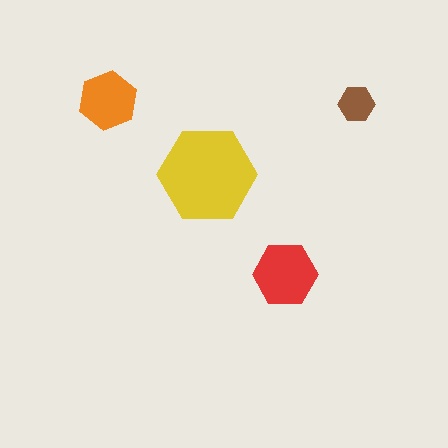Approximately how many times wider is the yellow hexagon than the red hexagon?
About 1.5 times wider.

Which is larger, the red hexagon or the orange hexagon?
The red one.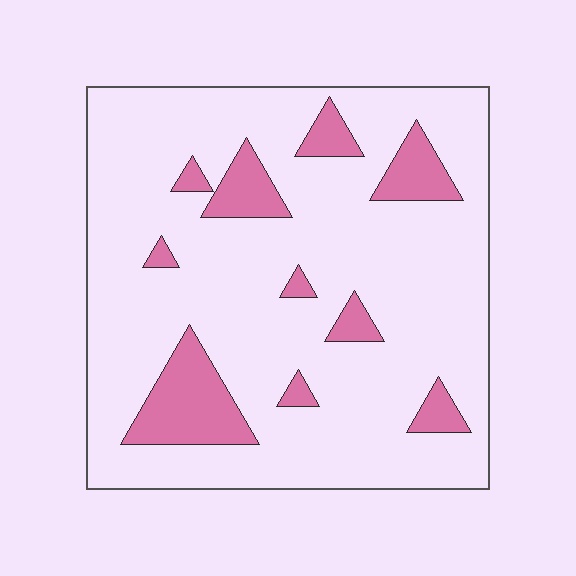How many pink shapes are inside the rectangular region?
10.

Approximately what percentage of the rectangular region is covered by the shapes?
Approximately 15%.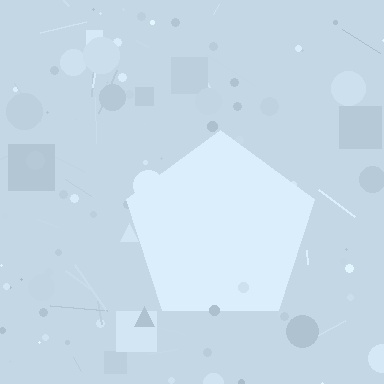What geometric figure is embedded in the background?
A pentagon is embedded in the background.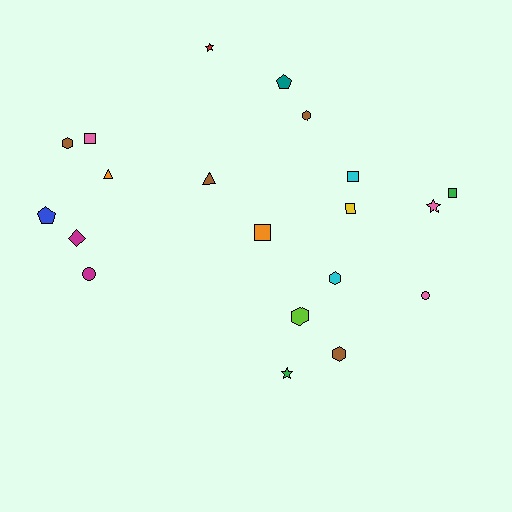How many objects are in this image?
There are 20 objects.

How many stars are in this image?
There are 3 stars.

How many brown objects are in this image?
There are 4 brown objects.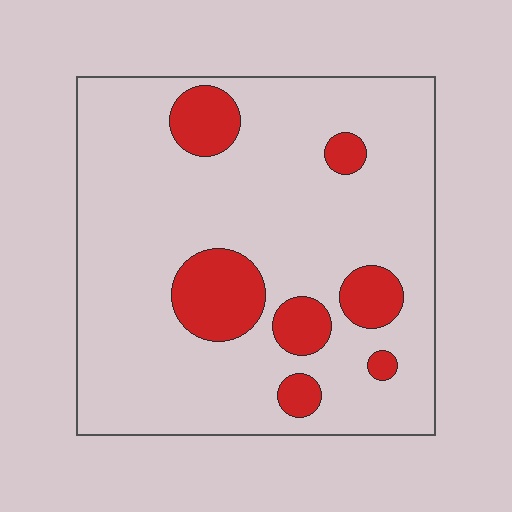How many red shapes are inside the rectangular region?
7.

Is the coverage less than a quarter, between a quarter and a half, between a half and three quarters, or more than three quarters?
Less than a quarter.